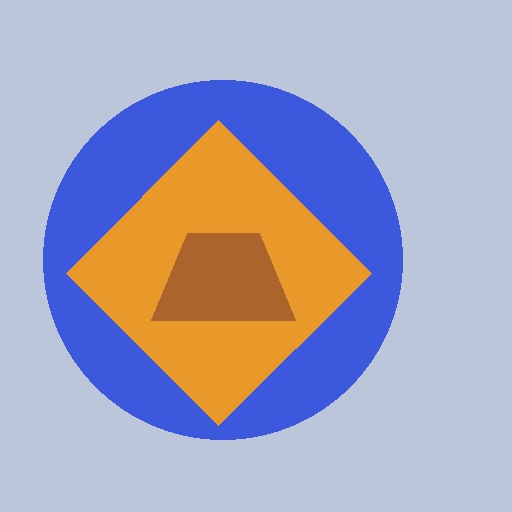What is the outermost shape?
The blue circle.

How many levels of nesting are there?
3.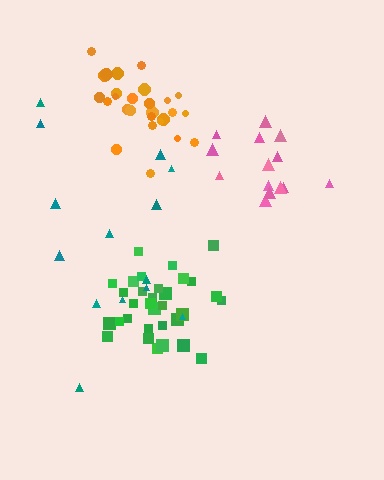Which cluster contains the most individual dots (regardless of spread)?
Green (33).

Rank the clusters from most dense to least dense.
green, orange, pink, teal.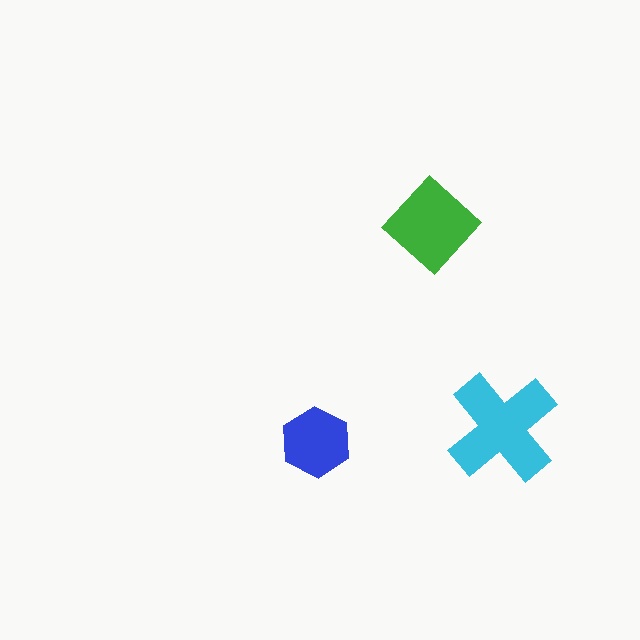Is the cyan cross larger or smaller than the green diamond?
Larger.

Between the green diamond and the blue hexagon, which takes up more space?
The green diamond.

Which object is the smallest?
The blue hexagon.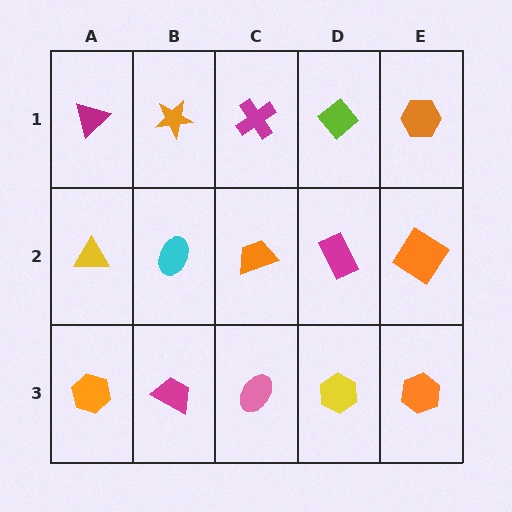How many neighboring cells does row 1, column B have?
3.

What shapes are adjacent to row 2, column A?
A magenta triangle (row 1, column A), an orange hexagon (row 3, column A), a cyan ellipse (row 2, column B).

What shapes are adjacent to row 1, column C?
An orange trapezoid (row 2, column C), an orange star (row 1, column B), a lime diamond (row 1, column D).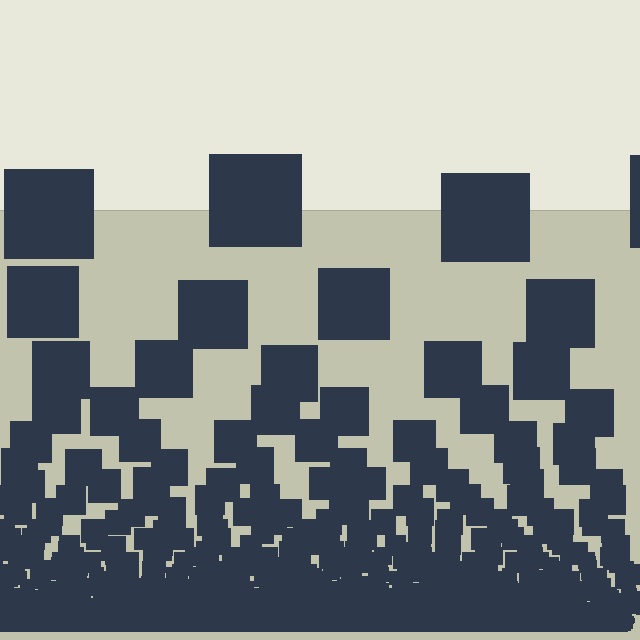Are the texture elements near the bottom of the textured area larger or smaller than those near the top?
Smaller. The gradient is inverted — elements near the bottom are smaller and denser.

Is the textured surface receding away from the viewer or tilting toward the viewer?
The surface appears to tilt toward the viewer. Texture elements get larger and sparser toward the top.